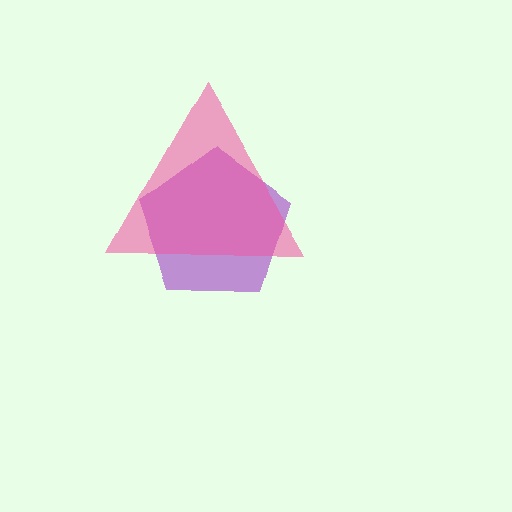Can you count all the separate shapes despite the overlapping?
Yes, there are 2 separate shapes.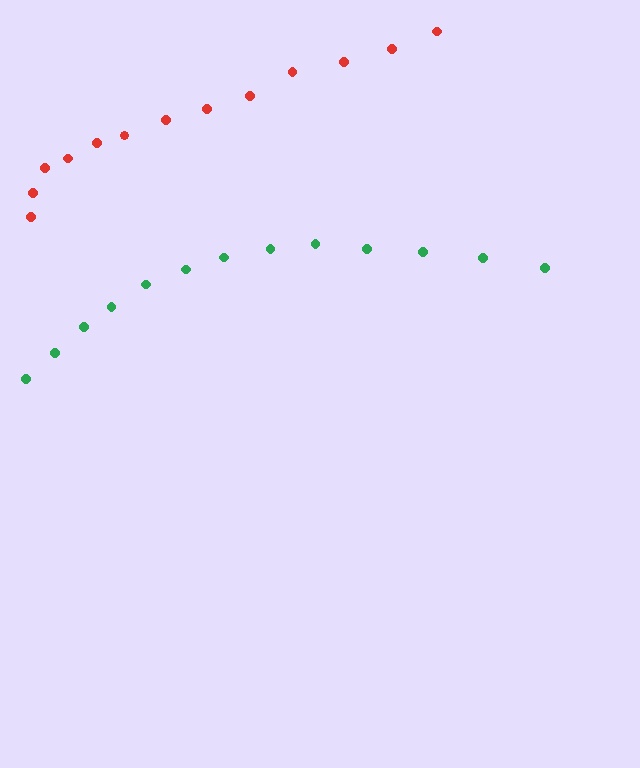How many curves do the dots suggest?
There are 2 distinct paths.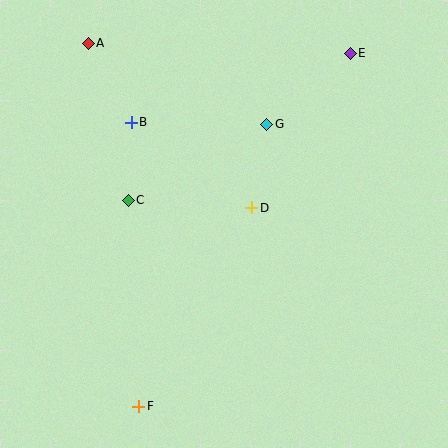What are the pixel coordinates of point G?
Point G is at (267, 124).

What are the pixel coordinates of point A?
Point A is at (88, 43).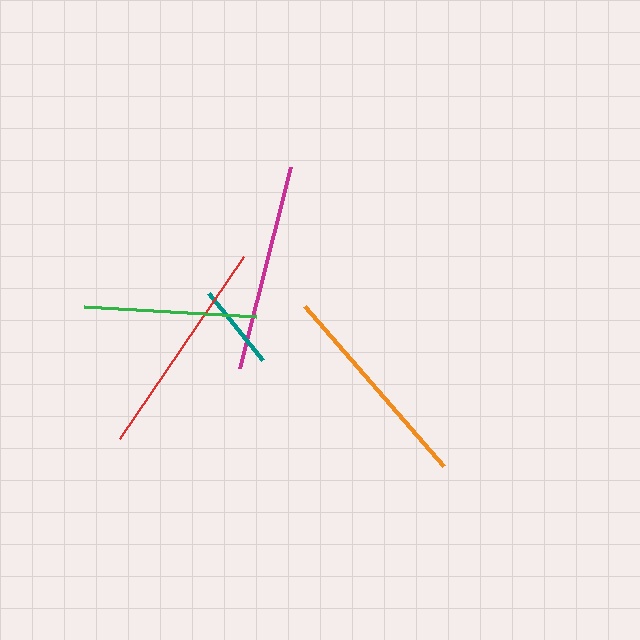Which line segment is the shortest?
The teal line is the shortest at approximately 85 pixels.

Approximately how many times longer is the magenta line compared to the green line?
The magenta line is approximately 1.2 times the length of the green line.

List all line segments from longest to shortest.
From longest to shortest: red, orange, magenta, green, teal.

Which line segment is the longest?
The red line is the longest at approximately 220 pixels.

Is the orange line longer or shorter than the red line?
The red line is longer than the orange line.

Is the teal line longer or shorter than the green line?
The green line is longer than the teal line.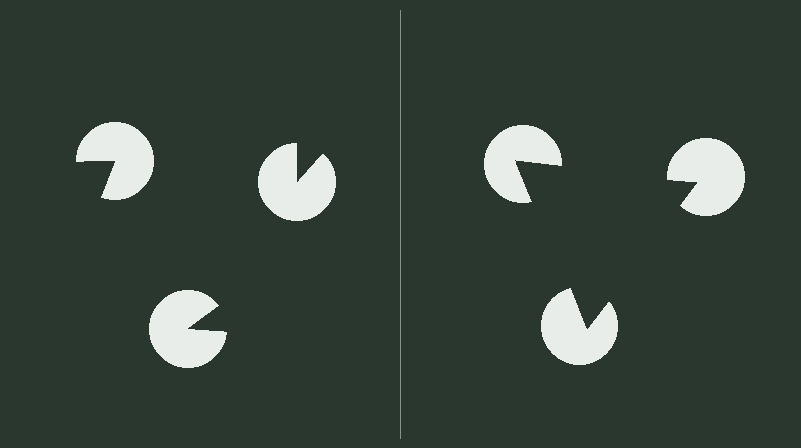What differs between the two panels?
The pac-man discs are positioned identically on both sides; only the wedge orientations differ. On the right they align to a triangle; on the left they are misaligned.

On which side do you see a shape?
An illusory triangle appears on the right side. On the left side the wedge cuts are rotated, so no coherent shape forms.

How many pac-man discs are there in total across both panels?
6 — 3 on each side.